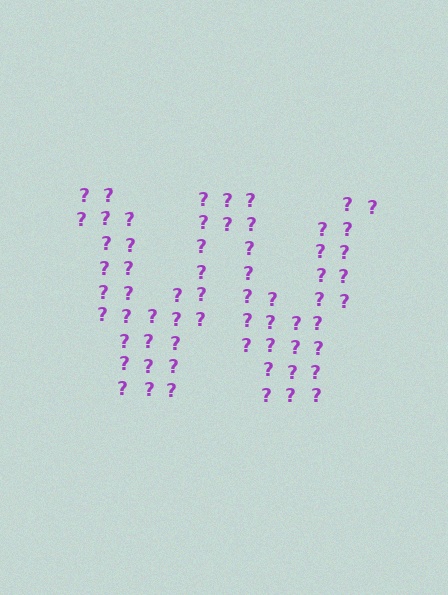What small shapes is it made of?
It is made of small question marks.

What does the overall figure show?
The overall figure shows the letter W.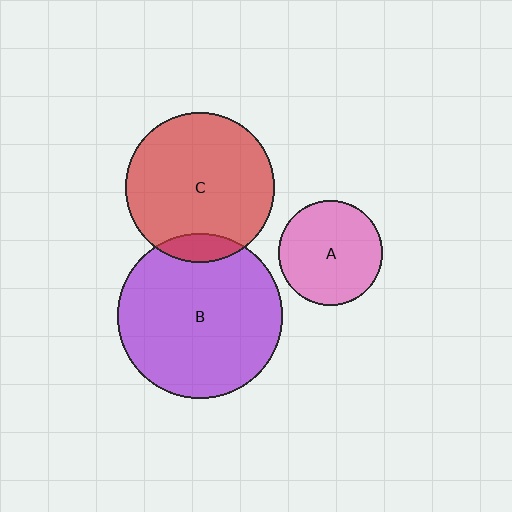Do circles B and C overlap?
Yes.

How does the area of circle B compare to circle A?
Approximately 2.5 times.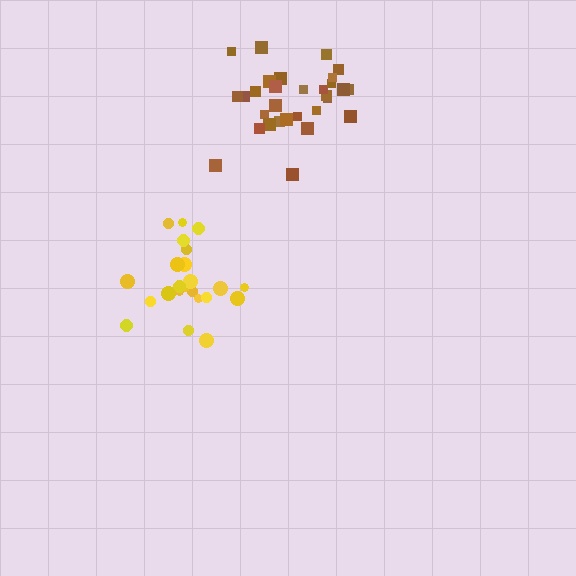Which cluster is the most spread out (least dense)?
Yellow.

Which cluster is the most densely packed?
Brown.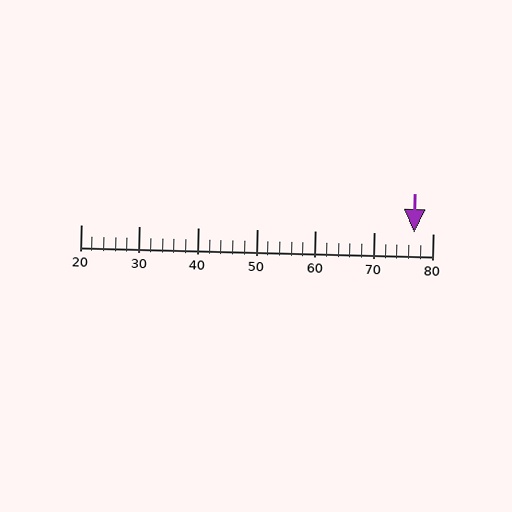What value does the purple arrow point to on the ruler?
The purple arrow points to approximately 77.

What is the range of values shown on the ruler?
The ruler shows values from 20 to 80.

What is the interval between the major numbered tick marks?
The major tick marks are spaced 10 units apart.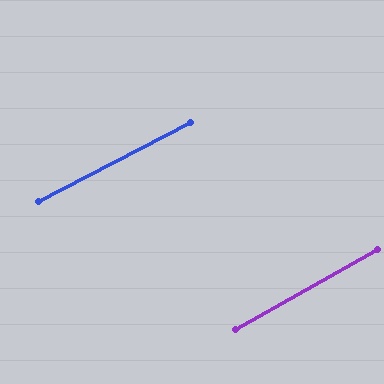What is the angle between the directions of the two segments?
Approximately 2 degrees.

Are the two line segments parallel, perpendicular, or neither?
Parallel — their directions differ by only 1.8°.